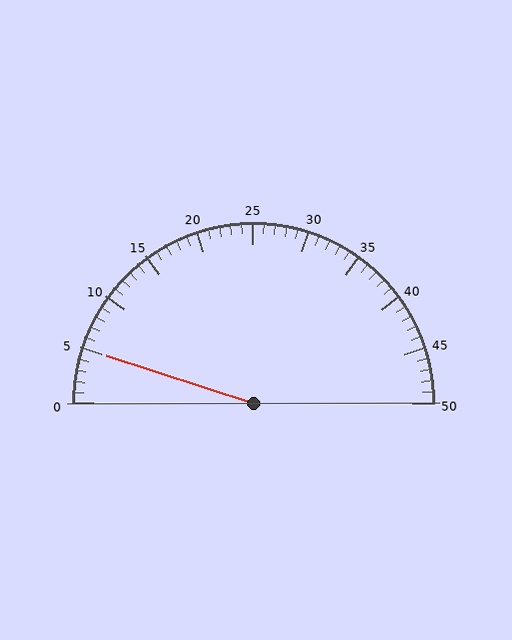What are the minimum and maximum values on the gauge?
The gauge ranges from 0 to 50.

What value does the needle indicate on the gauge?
The needle indicates approximately 5.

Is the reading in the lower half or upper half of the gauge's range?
The reading is in the lower half of the range (0 to 50).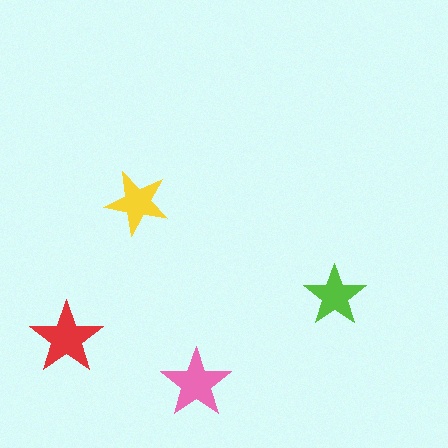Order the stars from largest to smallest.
the red one, the pink one, the yellow one, the lime one.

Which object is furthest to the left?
The red star is leftmost.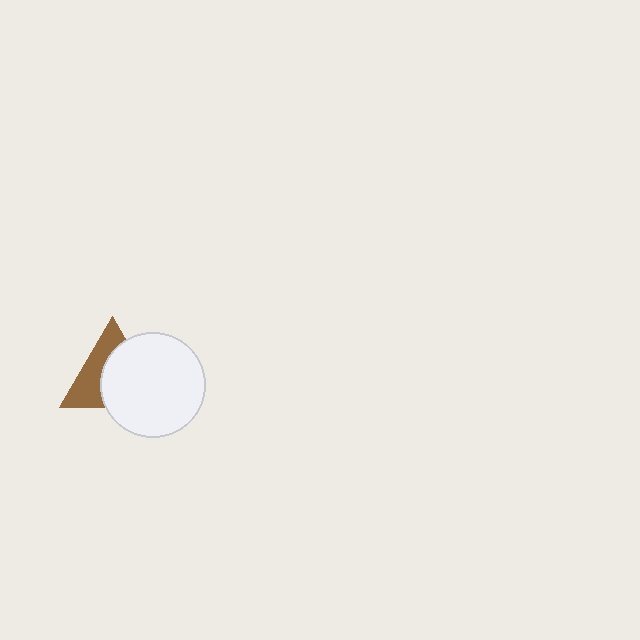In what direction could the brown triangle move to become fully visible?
The brown triangle could move toward the upper-left. That would shift it out from behind the white circle entirely.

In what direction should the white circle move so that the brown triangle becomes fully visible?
The white circle should move toward the lower-right. That is the shortest direction to clear the overlap and leave the brown triangle fully visible.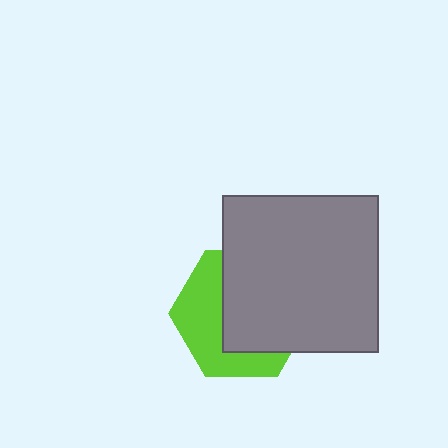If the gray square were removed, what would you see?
You would see the complete lime hexagon.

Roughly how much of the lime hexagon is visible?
A small part of it is visible (roughly 43%).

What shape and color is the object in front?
The object in front is a gray square.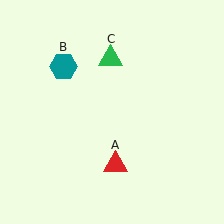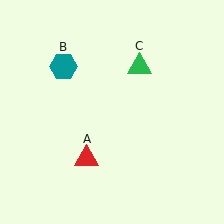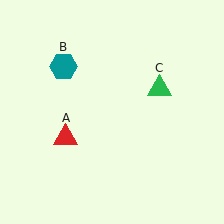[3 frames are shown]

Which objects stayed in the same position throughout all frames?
Teal hexagon (object B) remained stationary.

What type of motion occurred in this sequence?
The red triangle (object A), green triangle (object C) rotated clockwise around the center of the scene.